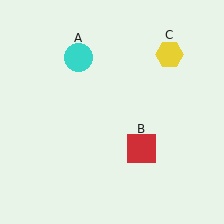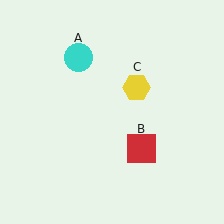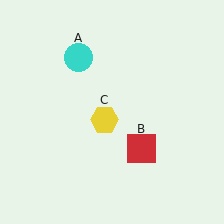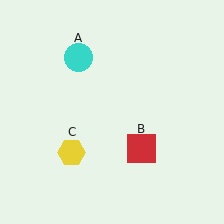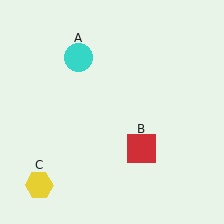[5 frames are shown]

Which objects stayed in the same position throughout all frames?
Cyan circle (object A) and red square (object B) remained stationary.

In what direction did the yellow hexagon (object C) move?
The yellow hexagon (object C) moved down and to the left.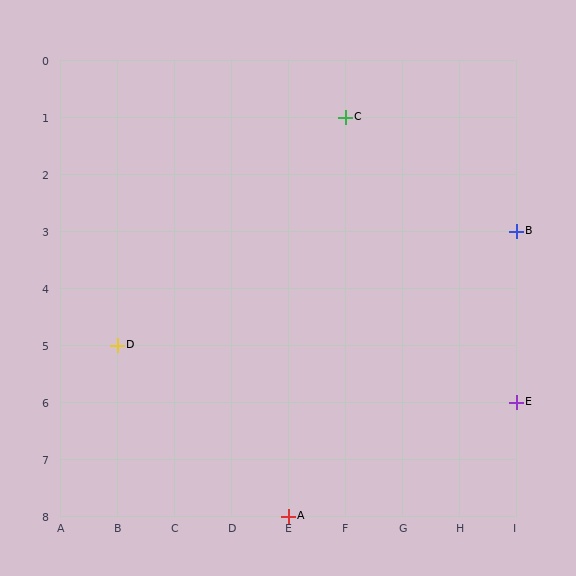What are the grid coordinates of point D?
Point D is at grid coordinates (B, 5).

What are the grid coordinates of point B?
Point B is at grid coordinates (I, 3).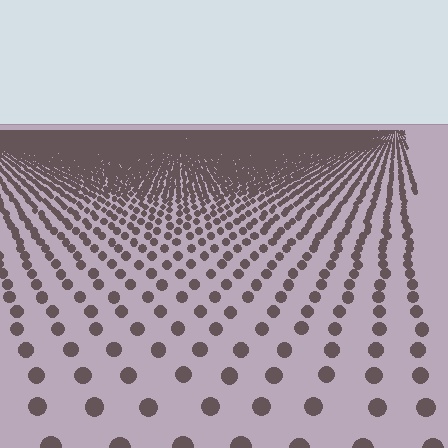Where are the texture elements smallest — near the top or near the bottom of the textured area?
Near the top.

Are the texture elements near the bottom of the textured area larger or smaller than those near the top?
Larger. Near the bottom, elements are closer to the viewer and appear at a bigger on-screen size.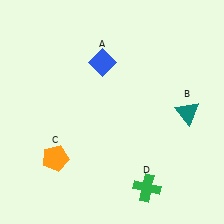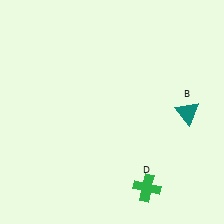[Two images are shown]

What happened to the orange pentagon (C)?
The orange pentagon (C) was removed in Image 2. It was in the bottom-left area of Image 1.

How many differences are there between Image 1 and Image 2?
There are 2 differences between the two images.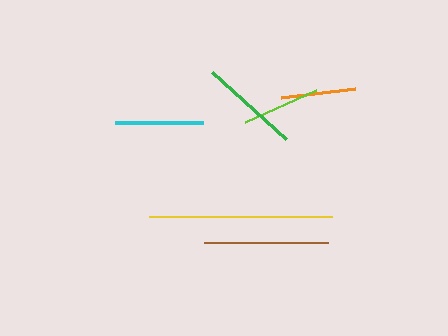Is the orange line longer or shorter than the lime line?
The lime line is longer than the orange line.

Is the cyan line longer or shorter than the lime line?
The cyan line is longer than the lime line.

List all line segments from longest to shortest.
From longest to shortest: yellow, brown, green, cyan, lime, orange.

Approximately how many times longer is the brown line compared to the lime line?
The brown line is approximately 1.6 times the length of the lime line.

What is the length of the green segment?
The green segment is approximately 100 pixels long.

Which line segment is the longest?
The yellow line is the longest at approximately 183 pixels.